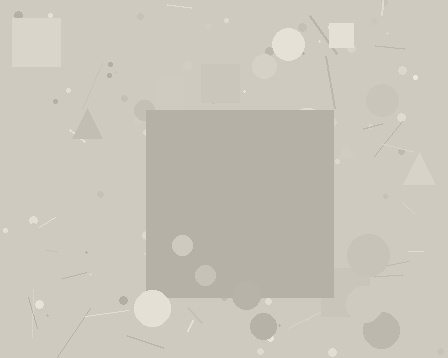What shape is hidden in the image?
A square is hidden in the image.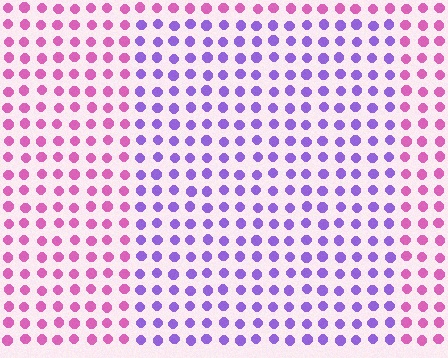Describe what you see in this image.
The image is filled with small pink elements in a uniform arrangement. A rectangle-shaped region is visible where the elements are tinted to a slightly different hue, forming a subtle color boundary.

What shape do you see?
I see a rectangle.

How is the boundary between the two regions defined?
The boundary is defined purely by a slight shift in hue (about 52 degrees). Spacing, size, and orientation are identical on both sides.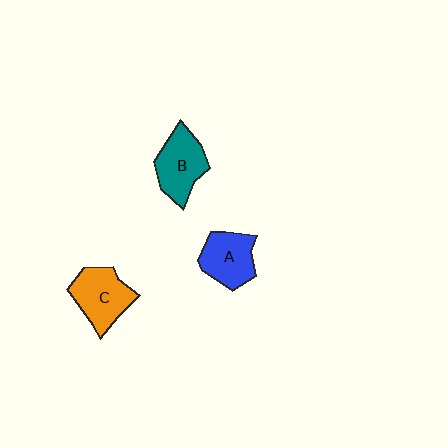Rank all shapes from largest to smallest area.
From largest to smallest: C (orange), B (teal), A (blue).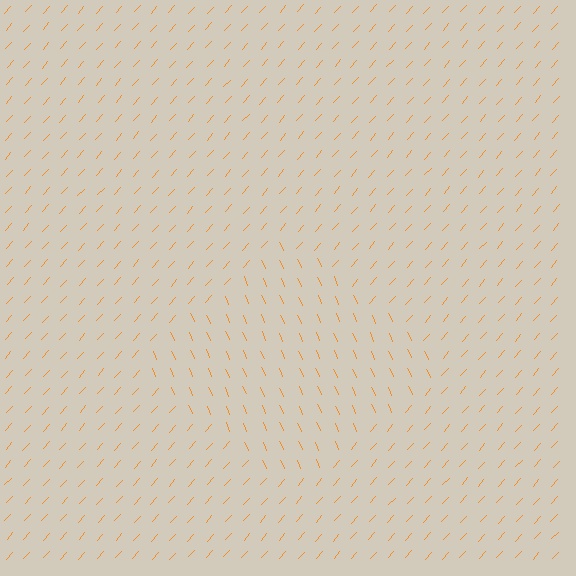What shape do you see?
I see a diamond.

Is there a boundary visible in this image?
Yes, there is a texture boundary formed by a change in line orientation.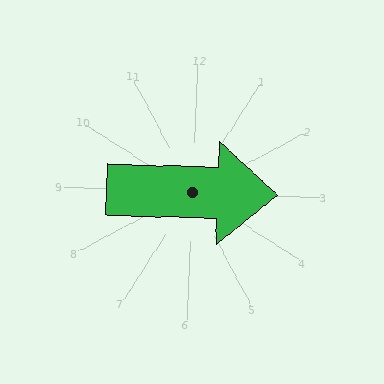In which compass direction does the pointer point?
East.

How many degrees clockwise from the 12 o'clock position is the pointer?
Approximately 89 degrees.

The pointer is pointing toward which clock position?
Roughly 3 o'clock.